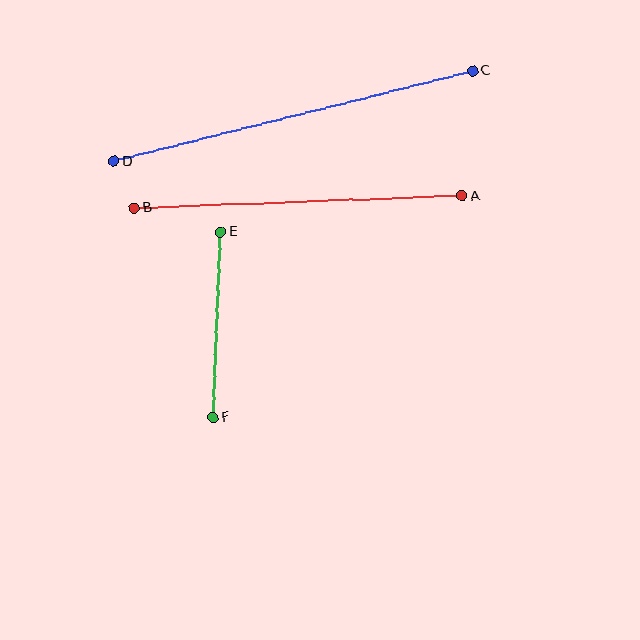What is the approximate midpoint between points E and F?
The midpoint is at approximately (217, 325) pixels.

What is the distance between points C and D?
The distance is approximately 370 pixels.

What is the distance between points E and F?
The distance is approximately 185 pixels.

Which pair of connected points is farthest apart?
Points C and D are farthest apart.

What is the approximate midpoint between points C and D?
The midpoint is at approximately (293, 116) pixels.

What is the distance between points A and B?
The distance is approximately 328 pixels.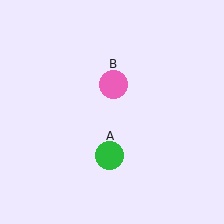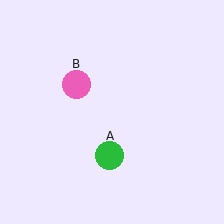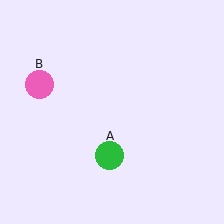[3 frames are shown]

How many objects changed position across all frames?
1 object changed position: pink circle (object B).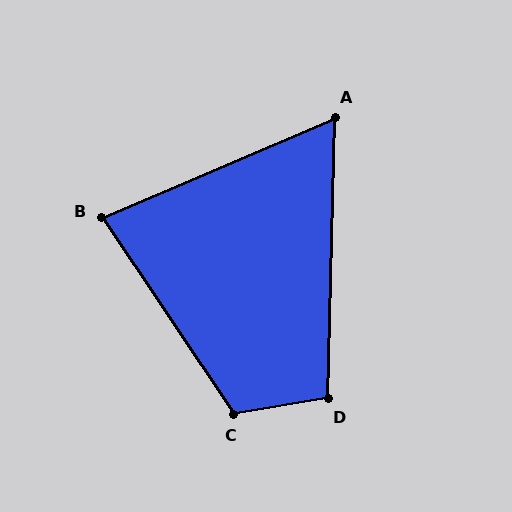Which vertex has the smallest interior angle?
A, at approximately 66 degrees.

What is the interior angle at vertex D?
Approximately 101 degrees (obtuse).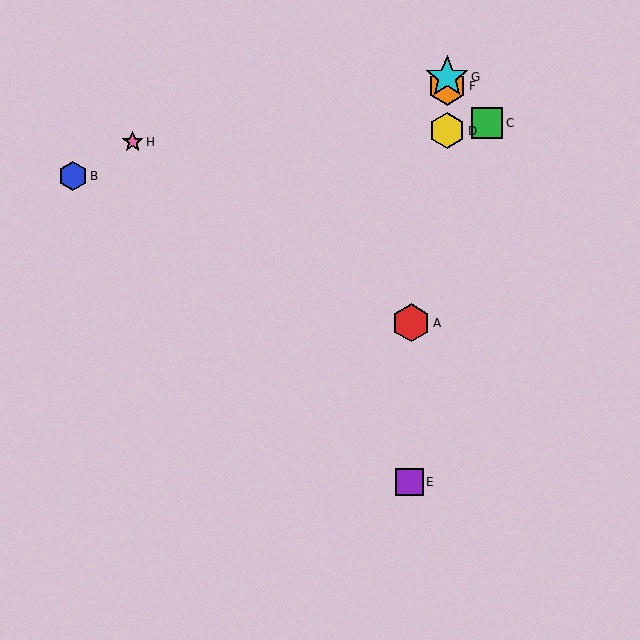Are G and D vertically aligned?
Yes, both are at x≈447.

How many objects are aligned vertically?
3 objects (D, F, G) are aligned vertically.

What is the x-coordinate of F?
Object F is at x≈447.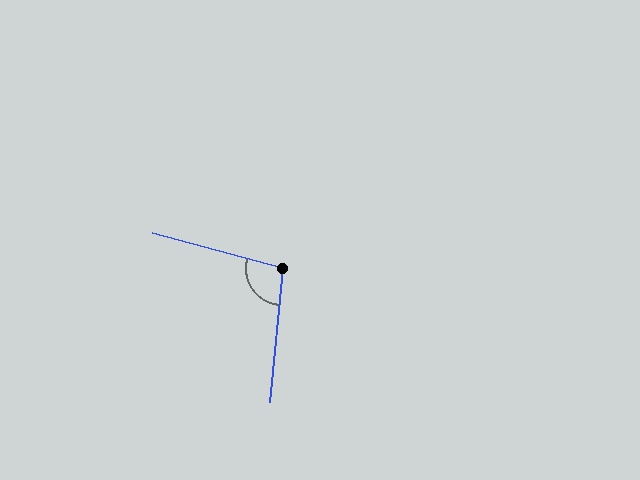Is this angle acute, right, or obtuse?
It is obtuse.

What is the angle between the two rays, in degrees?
Approximately 99 degrees.